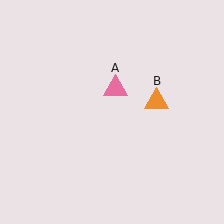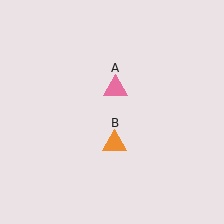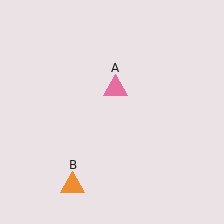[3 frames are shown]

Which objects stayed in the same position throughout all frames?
Pink triangle (object A) remained stationary.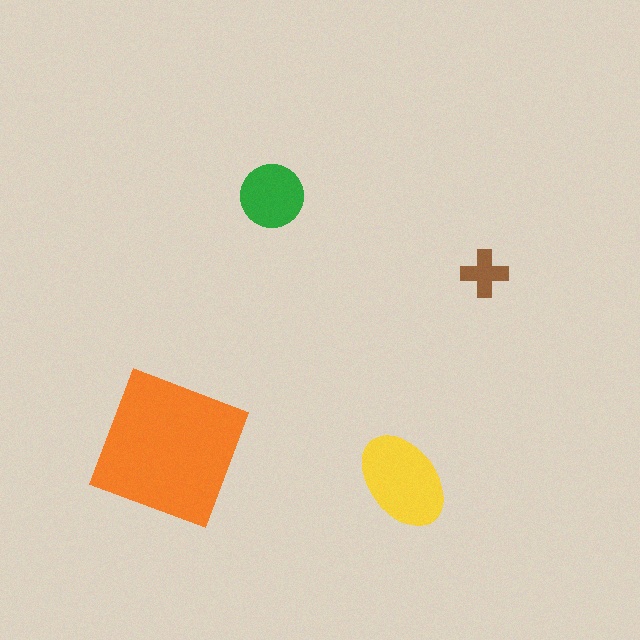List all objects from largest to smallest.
The orange square, the yellow ellipse, the green circle, the brown cross.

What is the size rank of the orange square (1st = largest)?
1st.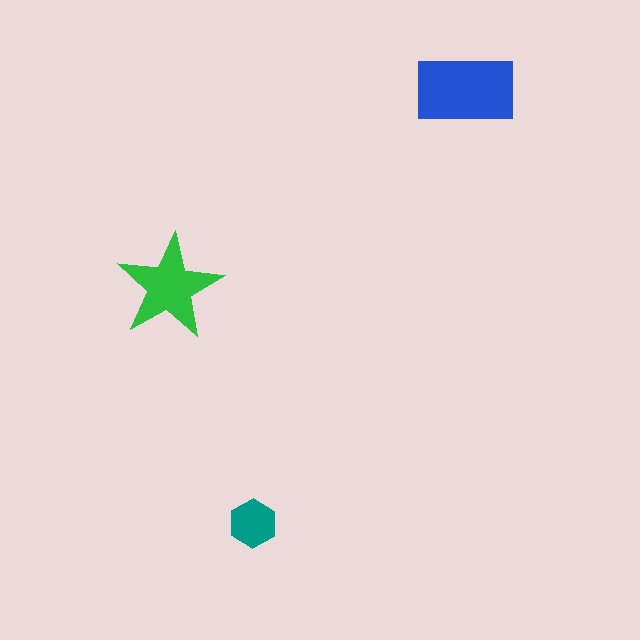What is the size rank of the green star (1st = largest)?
2nd.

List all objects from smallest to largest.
The teal hexagon, the green star, the blue rectangle.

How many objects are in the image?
There are 3 objects in the image.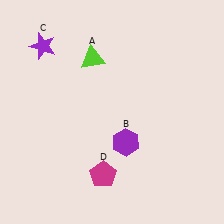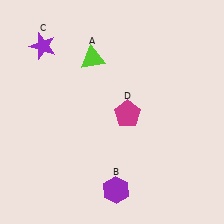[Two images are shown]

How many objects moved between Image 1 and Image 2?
2 objects moved between the two images.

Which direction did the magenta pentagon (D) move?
The magenta pentagon (D) moved up.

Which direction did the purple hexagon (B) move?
The purple hexagon (B) moved down.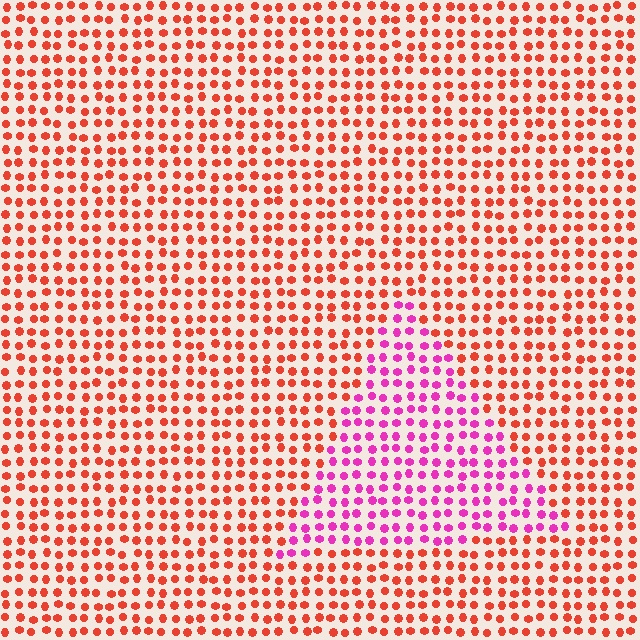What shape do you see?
I see a triangle.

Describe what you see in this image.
The image is filled with small red elements in a uniform arrangement. A triangle-shaped region is visible where the elements are tinted to a slightly different hue, forming a subtle color boundary.